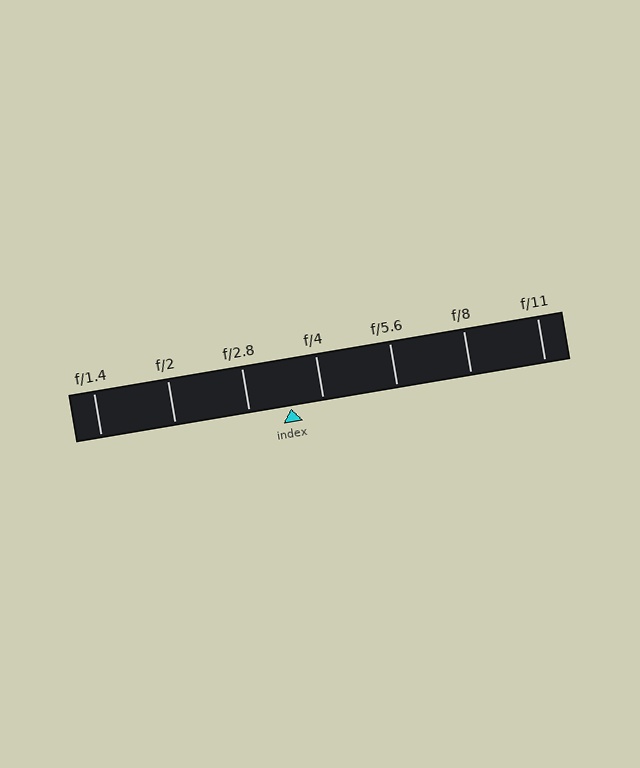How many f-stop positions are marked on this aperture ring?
There are 7 f-stop positions marked.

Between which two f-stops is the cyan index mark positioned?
The index mark is between f/2.8 and f/4.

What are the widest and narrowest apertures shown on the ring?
The widest aperture shown is f/1.4 and the narrowest is f/11.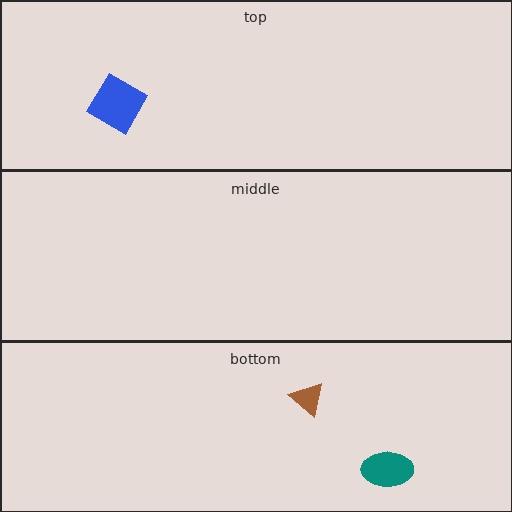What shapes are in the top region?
The blue square.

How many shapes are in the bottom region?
2.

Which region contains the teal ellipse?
The bottom region.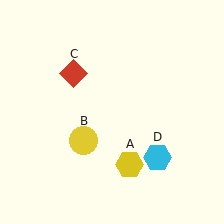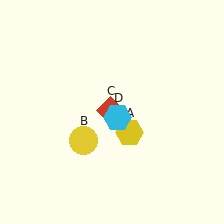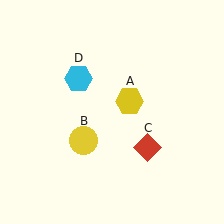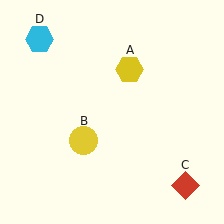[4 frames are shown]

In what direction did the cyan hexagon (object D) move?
The cyan hexagon (object D) moved up and to the left.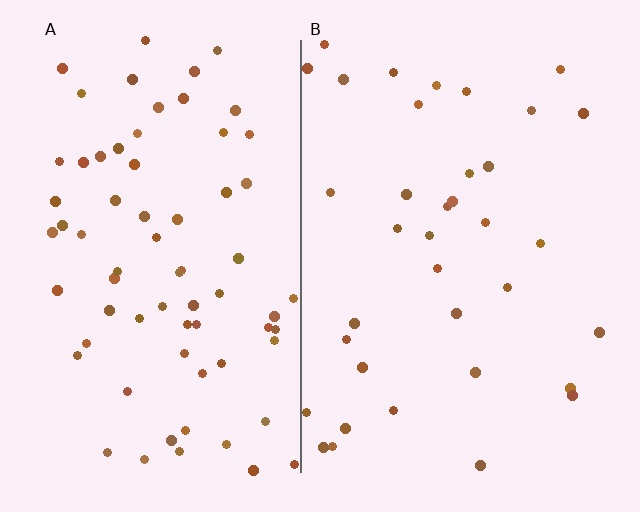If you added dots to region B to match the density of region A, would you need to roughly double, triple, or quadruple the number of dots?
Approximately double.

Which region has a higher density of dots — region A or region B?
A (the left).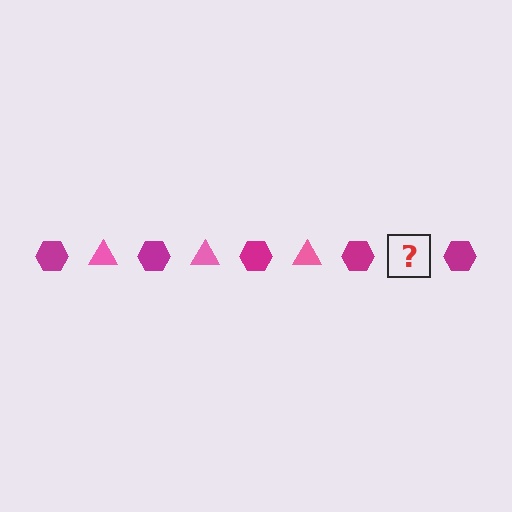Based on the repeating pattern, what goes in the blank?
The blank should be a pink triangle.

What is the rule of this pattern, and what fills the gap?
The rule is that the pattern alternates between magenta hexagon and pink triangle. The gap should be filled with a pink triangle.